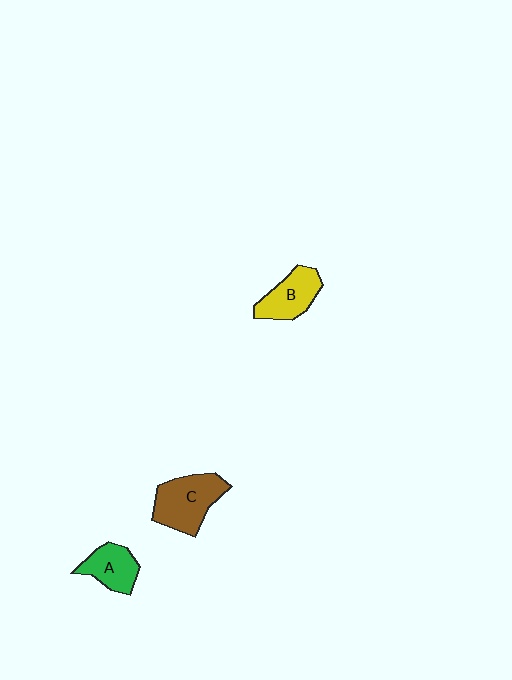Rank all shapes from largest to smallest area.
From largest to smallest: C (brown), B (yellow), A (green).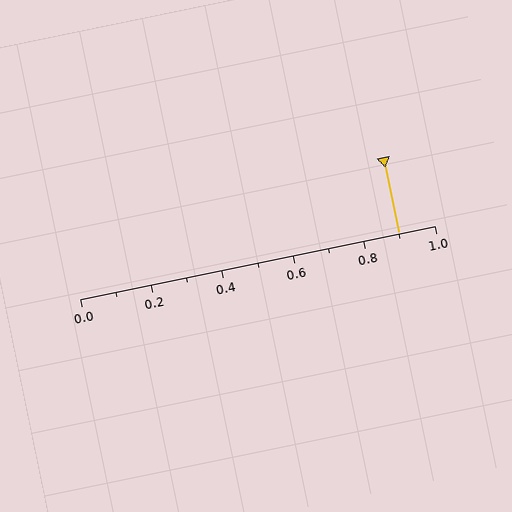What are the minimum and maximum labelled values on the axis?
The axis runs from 0.0 to 1.0.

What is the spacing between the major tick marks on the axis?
The major ticks are spaced 0.2 apart.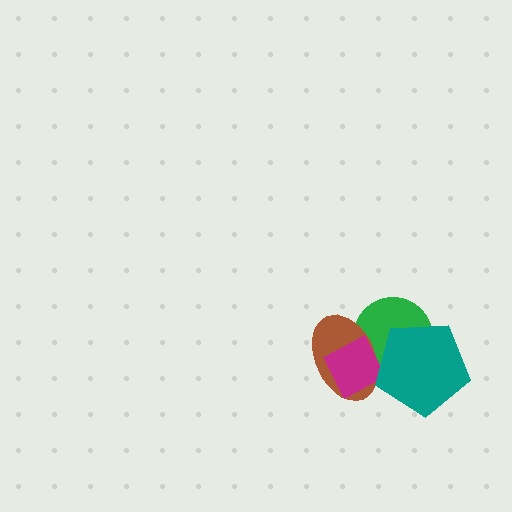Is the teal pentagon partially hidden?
No, no other shape covers it.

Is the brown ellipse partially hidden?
Yes, it is partially covered by another shape.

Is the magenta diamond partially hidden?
Yes, it is partially covered by another shape.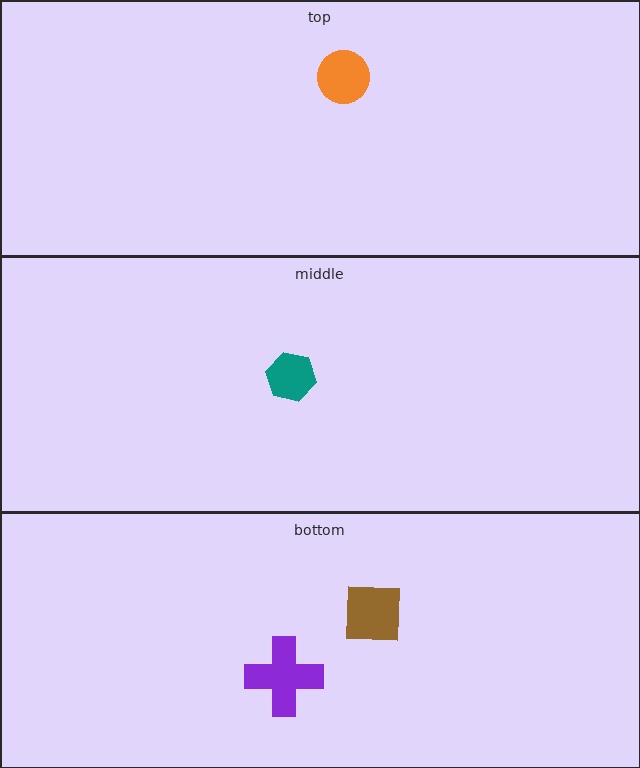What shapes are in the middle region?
The teal hexagon.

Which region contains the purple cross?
The bottom region.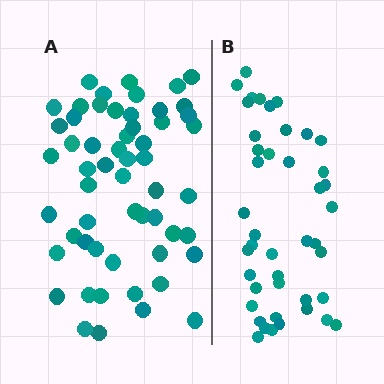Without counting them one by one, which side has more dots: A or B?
Region A (the left region) has more dots.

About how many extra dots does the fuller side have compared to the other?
Region A has approximately 15 more dots than region B.